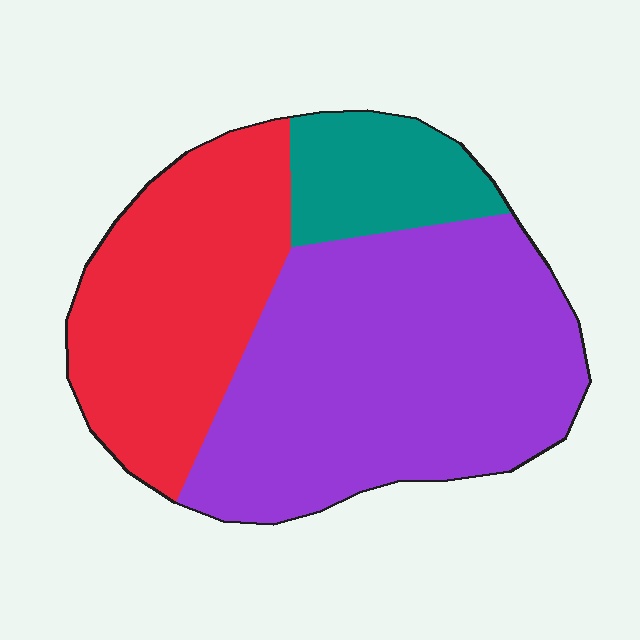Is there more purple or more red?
Purple.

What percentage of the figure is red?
Red takes up about one third (1/3) of the figure.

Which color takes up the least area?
Teal, at roughly 15%.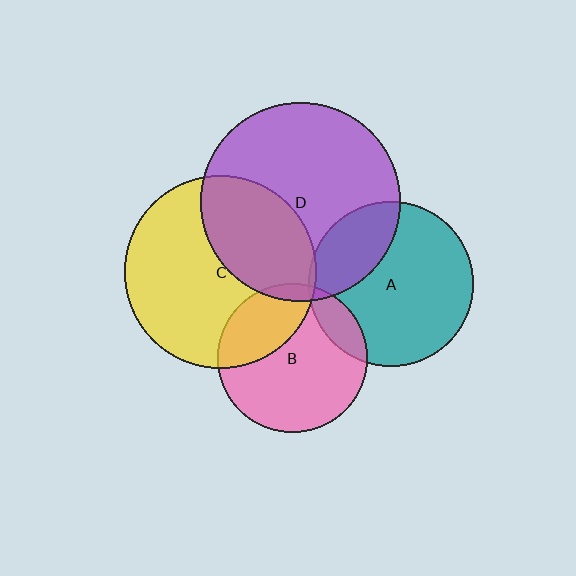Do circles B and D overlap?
Yes.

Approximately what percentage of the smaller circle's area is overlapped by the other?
Approximately 5%.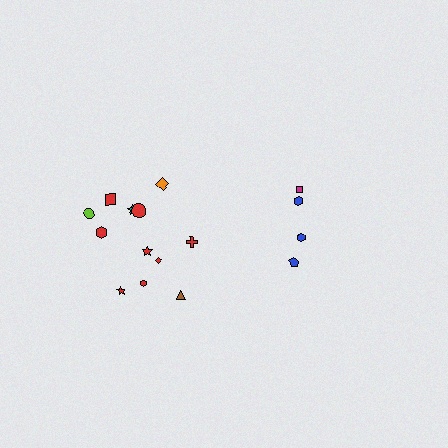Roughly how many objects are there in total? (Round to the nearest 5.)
Roughly 15 objects in total.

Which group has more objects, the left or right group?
The left group.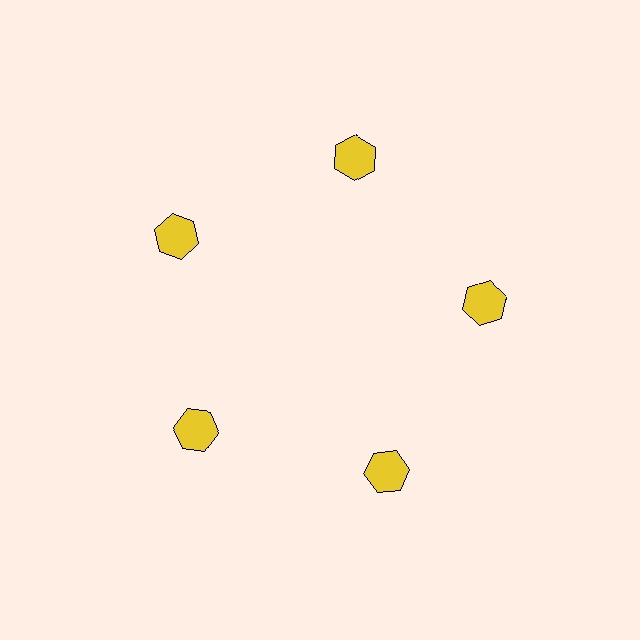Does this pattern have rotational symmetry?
Yes, this pattern has 5-fold rotational symmetry. It looks the same after rotating 72 degrees around the center.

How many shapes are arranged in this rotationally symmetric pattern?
There are 5 shapes, arranged in 5 groups of 1.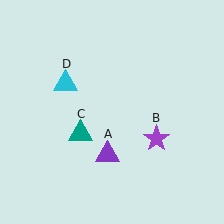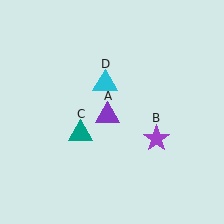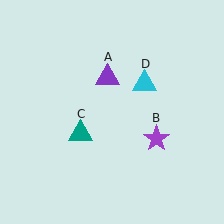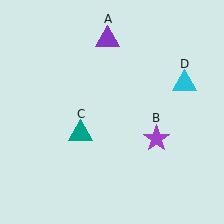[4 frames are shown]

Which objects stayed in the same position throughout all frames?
Purple star (object B) and teal triangle (object C) remained stationary.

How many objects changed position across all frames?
2 objects changed position: purple triangle (object A), cyan triangle (object D).